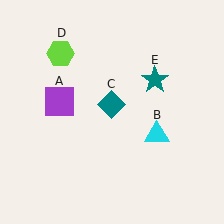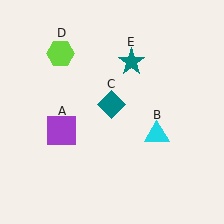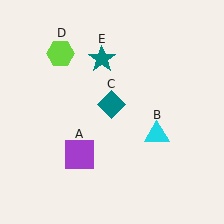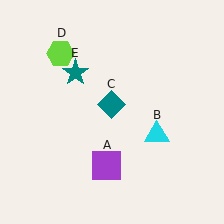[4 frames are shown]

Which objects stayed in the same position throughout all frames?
Cyan triangle (object B) and teal diamond (object C) and lime hexagon (object D) remained stationary.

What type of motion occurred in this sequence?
The purple square (object A), teal star (object E) rotated counterclockwise around the center of the scene.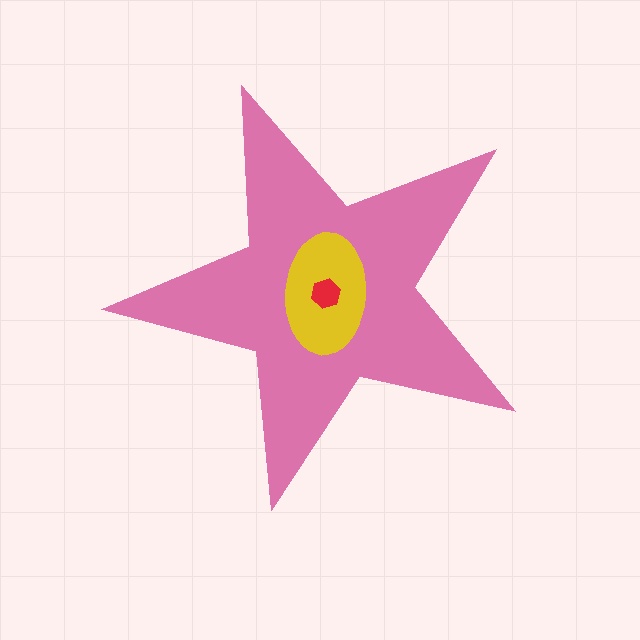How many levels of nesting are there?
3.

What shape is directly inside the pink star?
The yellow ellipse.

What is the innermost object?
The red hexagon.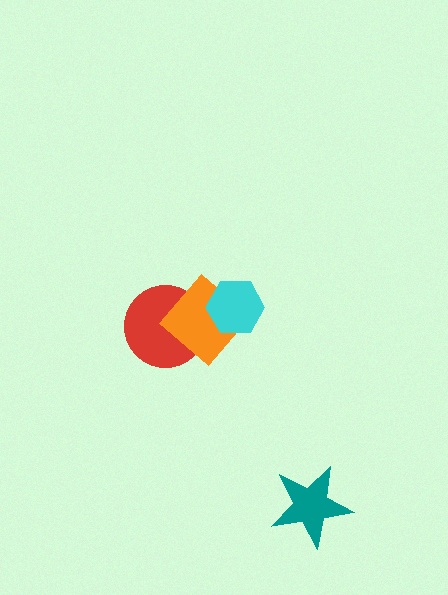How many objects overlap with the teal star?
0 objects overlap with the teal star.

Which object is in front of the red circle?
The orange diamond is in front of the red circle.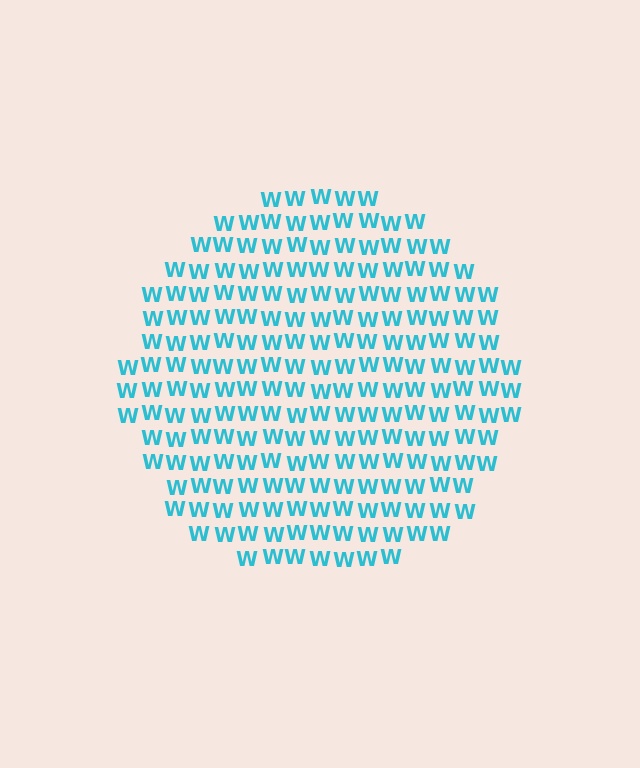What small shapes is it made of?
It is made of small letter W's.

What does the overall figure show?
The overall figure shows a circle.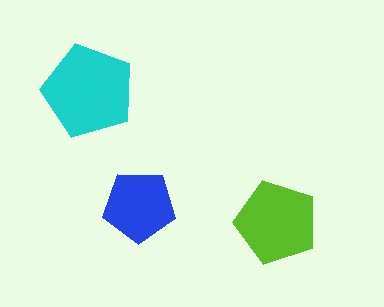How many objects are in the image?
There are 3 objects in the image.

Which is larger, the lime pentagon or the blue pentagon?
The lime one.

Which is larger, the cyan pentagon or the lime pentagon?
The cyan one.